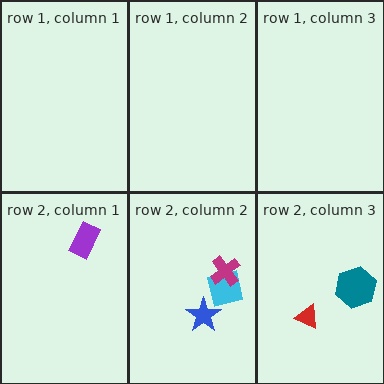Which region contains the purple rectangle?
The row 2, column 1 region.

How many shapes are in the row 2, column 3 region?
2.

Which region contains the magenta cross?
The row 2, column 2 region.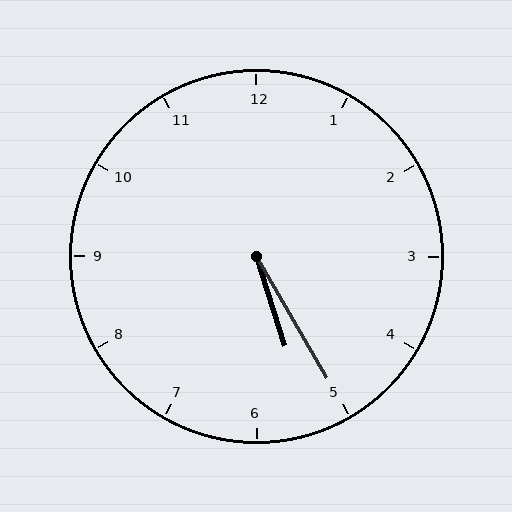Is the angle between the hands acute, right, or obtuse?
It is acute.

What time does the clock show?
5:25.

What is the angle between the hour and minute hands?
Approximately 12 degrees.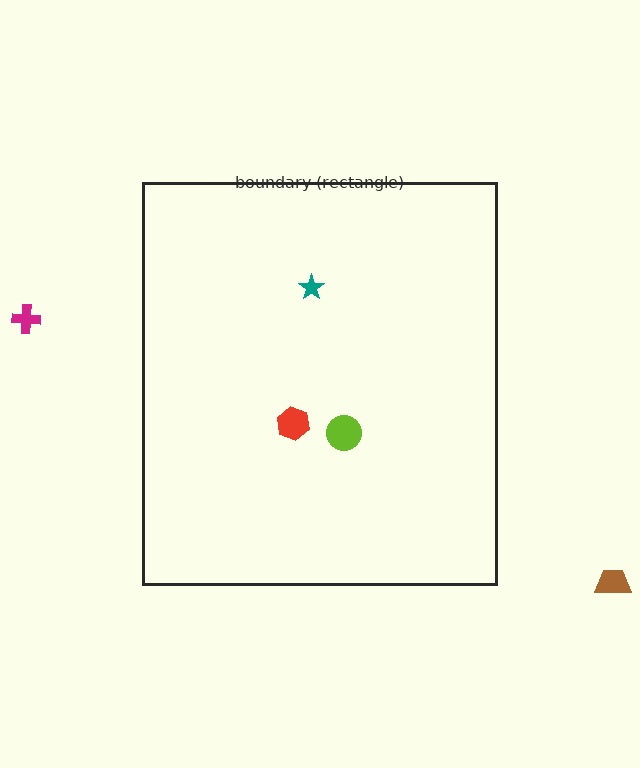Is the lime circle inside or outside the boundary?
Inside.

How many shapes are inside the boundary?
3 inside, 2 outside.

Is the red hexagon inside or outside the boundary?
Inside.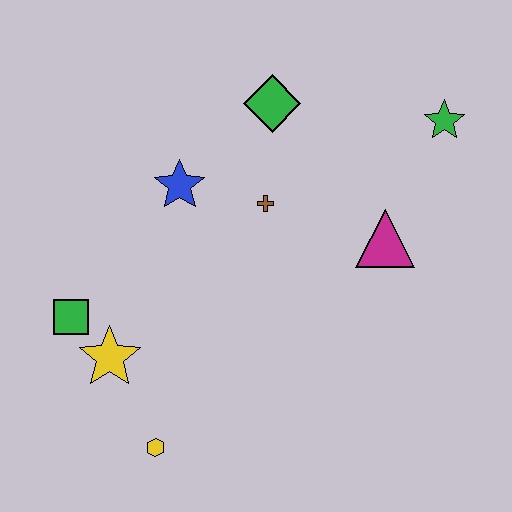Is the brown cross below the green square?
No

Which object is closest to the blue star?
The brown cross is closest to the blue star.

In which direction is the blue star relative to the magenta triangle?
The blue star is to the left of the magenta triangle.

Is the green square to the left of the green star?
Yes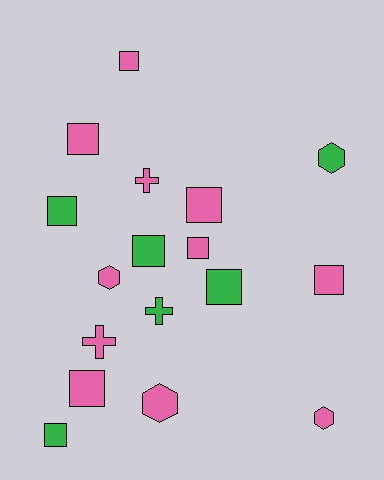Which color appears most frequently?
Pink, with 11 objects.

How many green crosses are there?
There is 1 green cross.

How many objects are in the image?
There are 17 objects.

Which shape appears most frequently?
Square, with 10 objects.